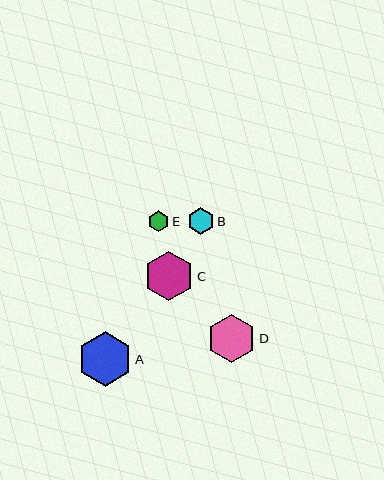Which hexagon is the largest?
Hexagon A is the largest with a size of approximately 55 pixels.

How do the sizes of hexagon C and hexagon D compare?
Hexagon C and hexagon D are approximately the same size.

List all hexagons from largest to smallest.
From largest to smallest: A, C, D, B, E.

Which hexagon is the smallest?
Hexagon E is the smallest with a size of approximately 21 pixels.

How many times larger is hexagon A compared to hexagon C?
Hexagon A is approximately 1.1 times the size of hexagon C.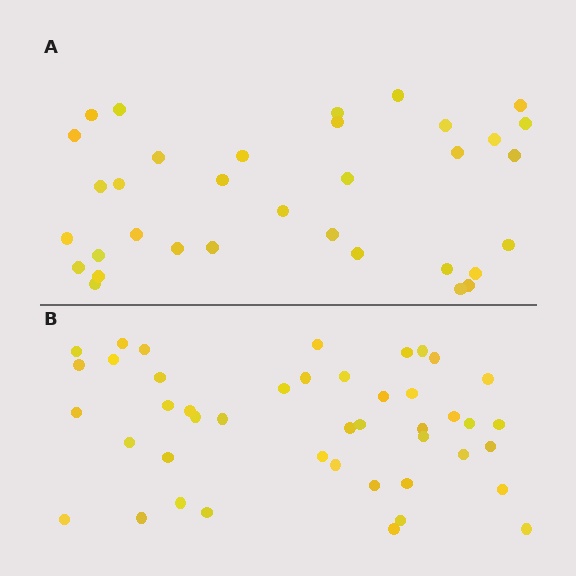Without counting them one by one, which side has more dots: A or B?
Region B (the bottom region) has more dots.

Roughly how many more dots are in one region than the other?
Region B has roughly 10 or so more dots than region A.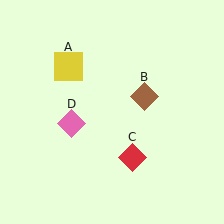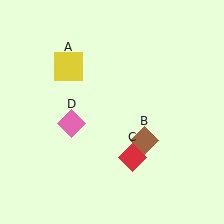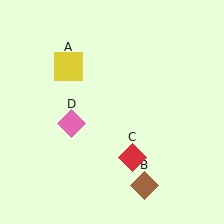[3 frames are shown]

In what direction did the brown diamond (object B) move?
The brown diamond (object B) moved down.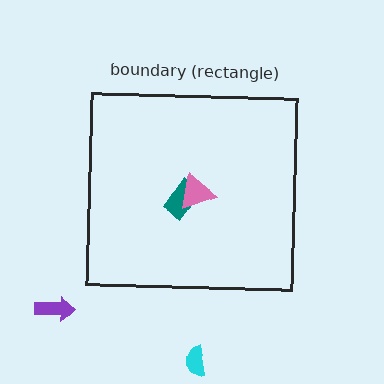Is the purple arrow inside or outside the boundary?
Outside.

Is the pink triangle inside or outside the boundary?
Inside.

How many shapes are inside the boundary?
2 inside, 2 outside.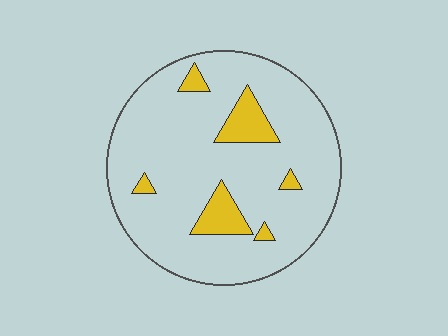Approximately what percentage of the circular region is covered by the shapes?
Approximately 10%.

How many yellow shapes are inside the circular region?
6.